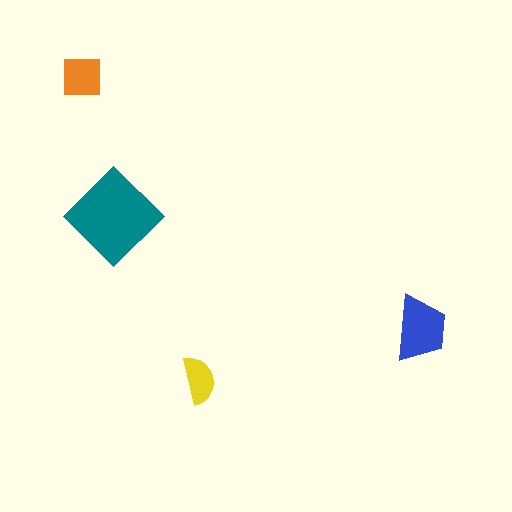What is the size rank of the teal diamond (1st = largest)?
1st.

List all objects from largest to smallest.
The teal diamond, the blue trapezoid, the orange square, the yellow semicircle.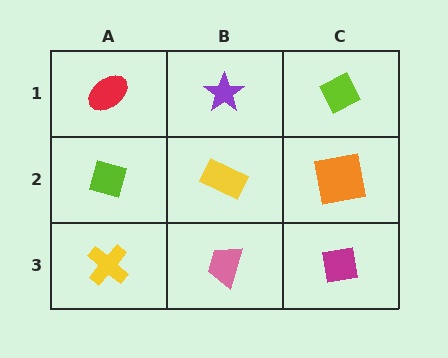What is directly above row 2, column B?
A purple star.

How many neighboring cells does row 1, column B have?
3.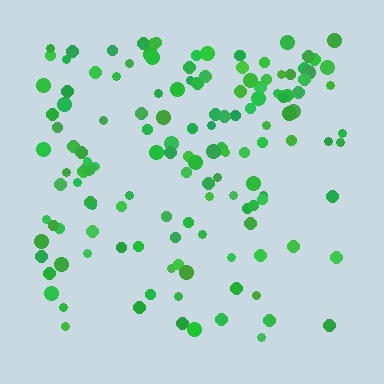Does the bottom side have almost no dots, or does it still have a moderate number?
Still a moderate number, just noticeably fewer than the top.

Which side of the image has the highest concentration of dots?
The top.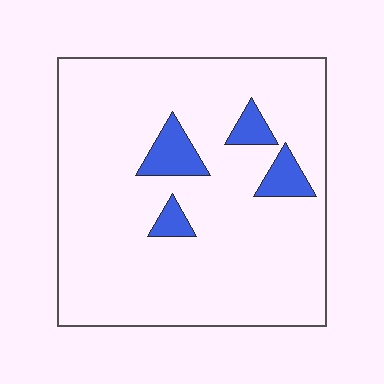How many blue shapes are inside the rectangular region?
4.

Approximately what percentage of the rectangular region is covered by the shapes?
Approximately 10%.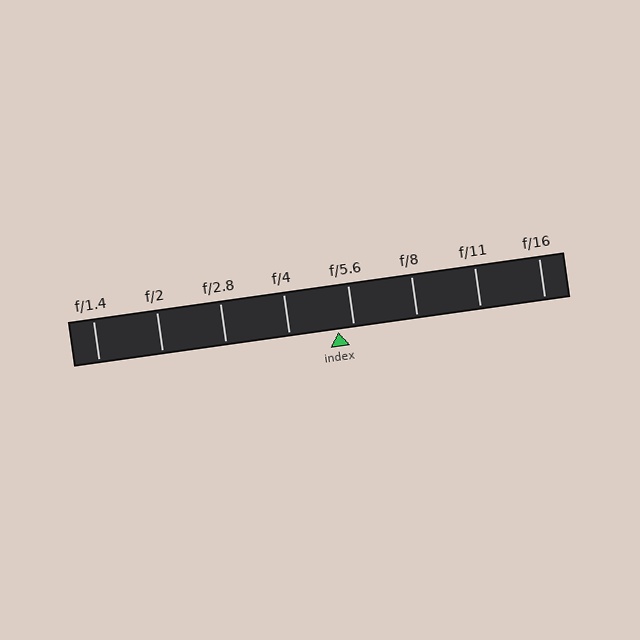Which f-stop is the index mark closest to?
The index mark is closest to f/5.6.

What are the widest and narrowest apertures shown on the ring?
The widest aperture shown is f/1.4 and the narrowest is f/16.